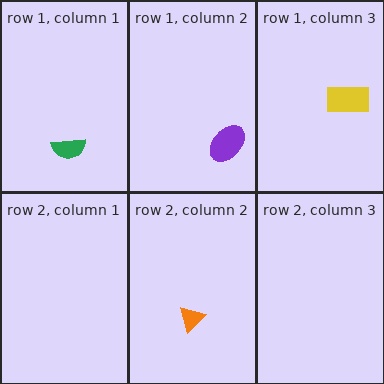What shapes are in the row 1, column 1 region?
The green semicircle.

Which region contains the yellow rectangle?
The row 1, column 3 region.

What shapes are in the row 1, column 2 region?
The purple ellipse.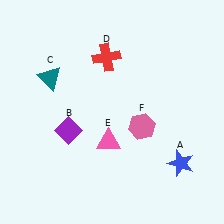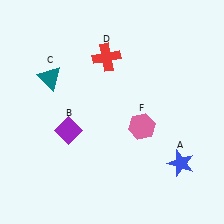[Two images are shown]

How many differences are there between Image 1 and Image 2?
There is 1 difference between the two images.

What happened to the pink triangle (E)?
The pink triangle (E) was removed in Image 2. It was in the bottom-left area of Image 1.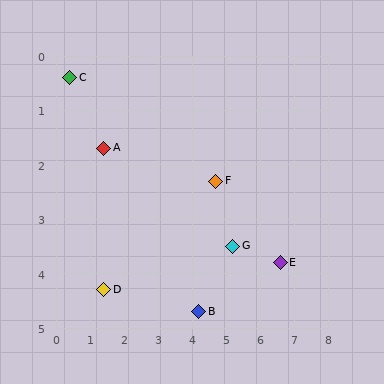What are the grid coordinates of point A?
Point A is at approximately (1.4, 1.7).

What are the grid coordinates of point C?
Point C is at approximately (0.4, 0.4).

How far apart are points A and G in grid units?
Points A and G are about 4.2 grid units apart.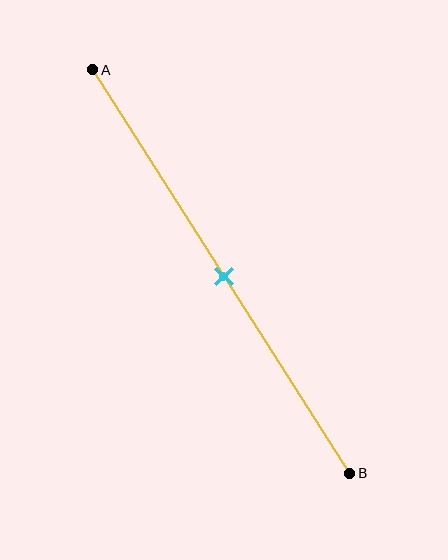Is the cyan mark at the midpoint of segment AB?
Yes, the mark is approximately at the midpoint.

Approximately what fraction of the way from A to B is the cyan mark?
The cyan mark is approximately 50% of the way from A to B.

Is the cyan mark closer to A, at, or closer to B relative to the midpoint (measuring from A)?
The cyan mark is approximately at the midpoint of segment AB.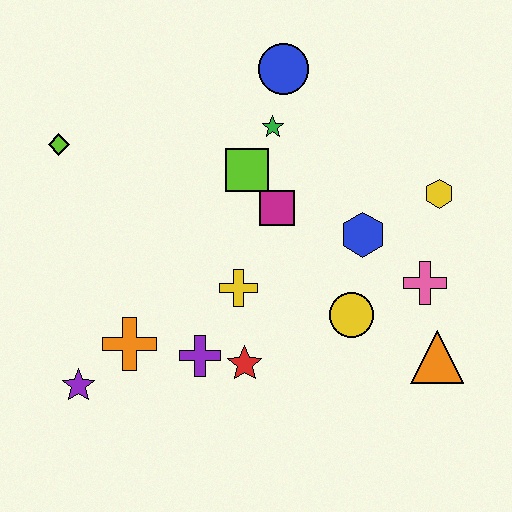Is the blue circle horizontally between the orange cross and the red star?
No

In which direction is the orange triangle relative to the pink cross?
The orange triangle is below the pink cross.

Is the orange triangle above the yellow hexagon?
No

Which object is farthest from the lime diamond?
The orange triangle is farthest from the lime diamond.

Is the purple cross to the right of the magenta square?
No